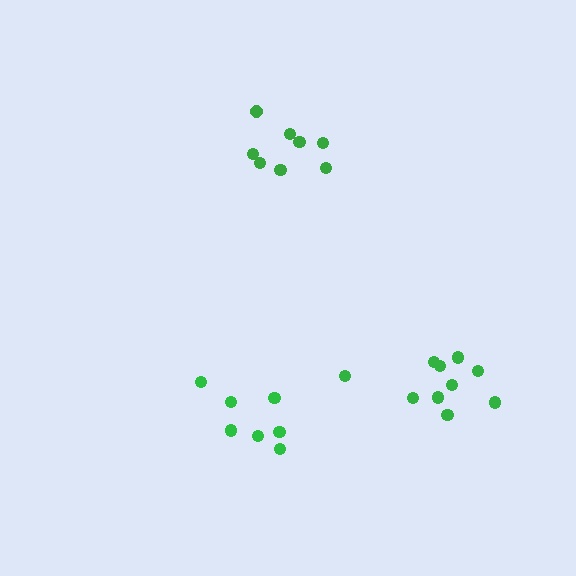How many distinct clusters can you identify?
There are 3 distinct clusters.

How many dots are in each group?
Group 1: 10 dots, Group 2: 8 dots, Group 3: 7 dots (25 total).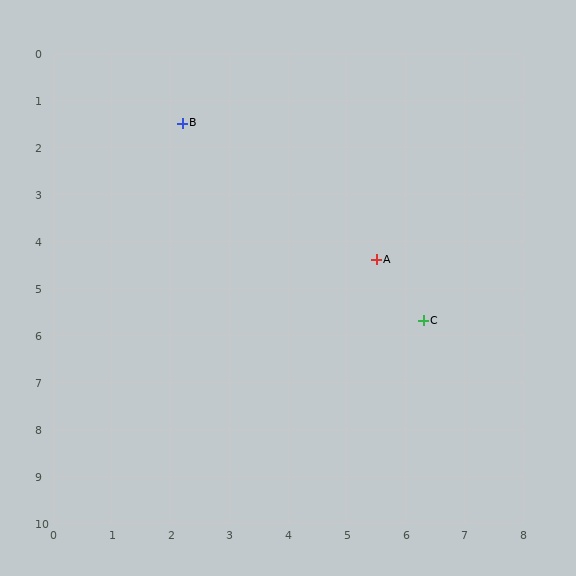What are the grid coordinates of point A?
Point A is at approximately (5.5, 4.4).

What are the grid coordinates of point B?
Point B is at approximately (2.2, 1.5).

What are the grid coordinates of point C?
Point C is at approximately (6.3, 5.7).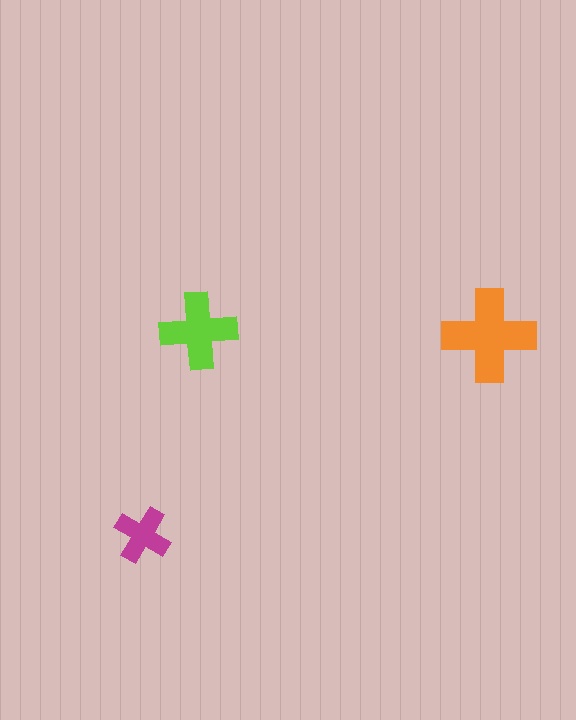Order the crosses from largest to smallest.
the orange one, the lime one, the magenta one.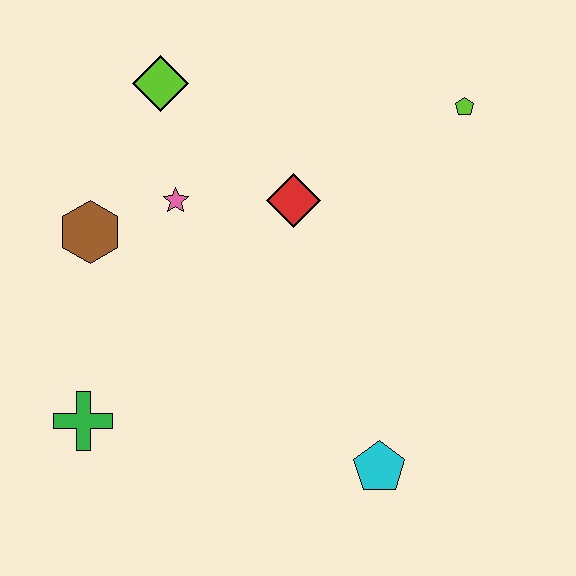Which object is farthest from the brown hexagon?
The lime pentagon is farthest from the brown hexagon.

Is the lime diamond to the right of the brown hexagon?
Yes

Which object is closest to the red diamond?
The pink star is closest to the red diamond.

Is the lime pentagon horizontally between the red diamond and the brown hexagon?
No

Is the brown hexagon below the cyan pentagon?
No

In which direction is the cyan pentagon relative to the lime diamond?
The cyan pentagon is below the lime diamond.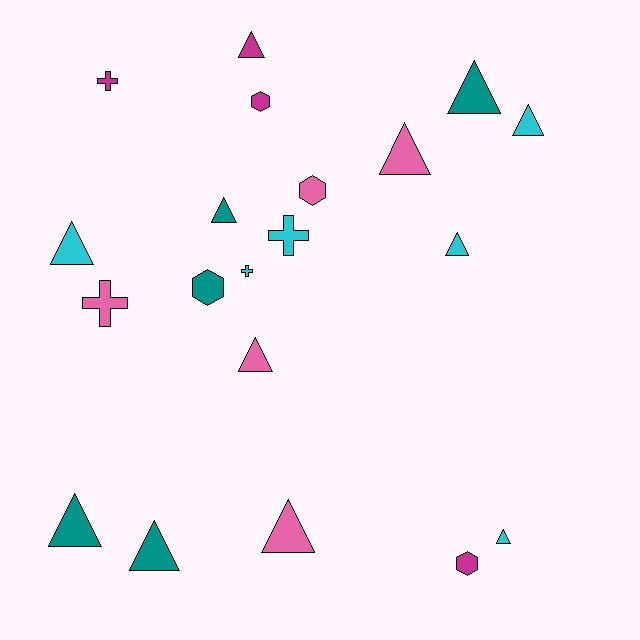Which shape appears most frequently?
Triangle, with 12 objects.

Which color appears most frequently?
Cyan, with 6 objects.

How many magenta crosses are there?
There is 1 magenta cross.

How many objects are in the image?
There are 20 objects.